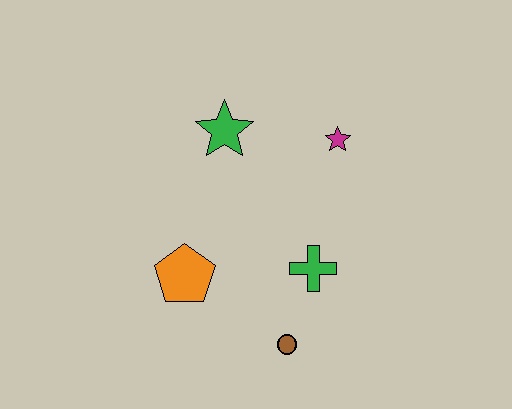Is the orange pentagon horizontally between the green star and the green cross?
No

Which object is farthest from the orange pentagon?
The magenta star is farthest from the orange pentagon.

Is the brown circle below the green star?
Yes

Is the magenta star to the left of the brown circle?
No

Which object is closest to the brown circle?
The green cross is closest to the brown circle.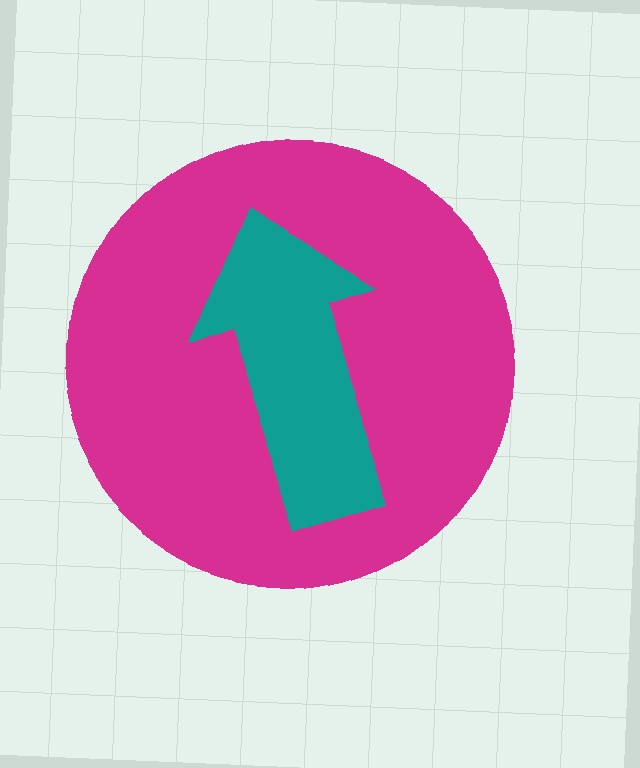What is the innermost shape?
The teal arrow.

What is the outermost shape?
The magenta circle.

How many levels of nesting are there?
2.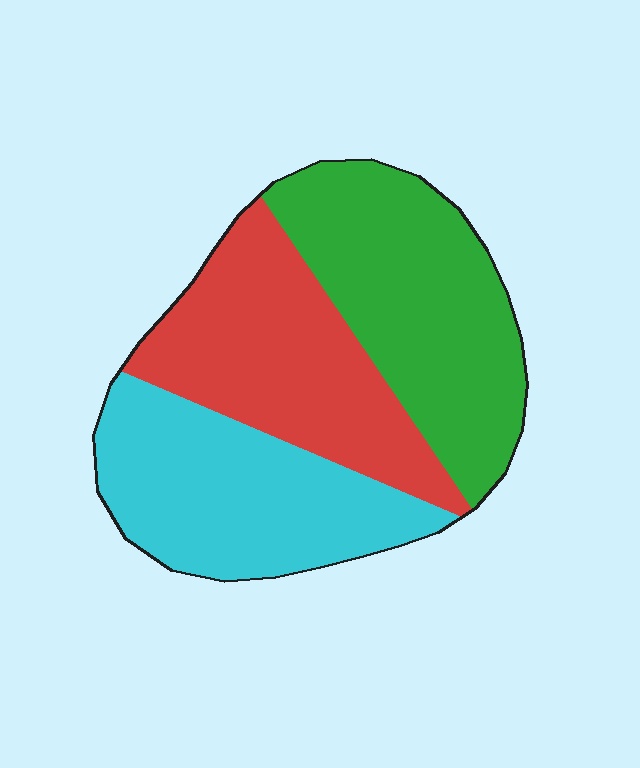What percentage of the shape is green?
Green takes up about three eighths (3/8) of the shape.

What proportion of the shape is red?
Red covers 32% of the shape.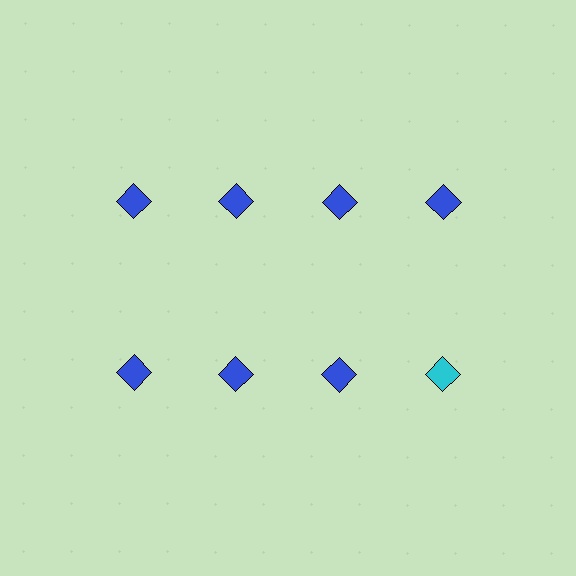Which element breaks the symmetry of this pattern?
The cyan diamond in the second row, second from right column breaks the symmetry. All other shapes are blue diamonds.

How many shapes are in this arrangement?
There are 8 shapes arranged in a grid pattern.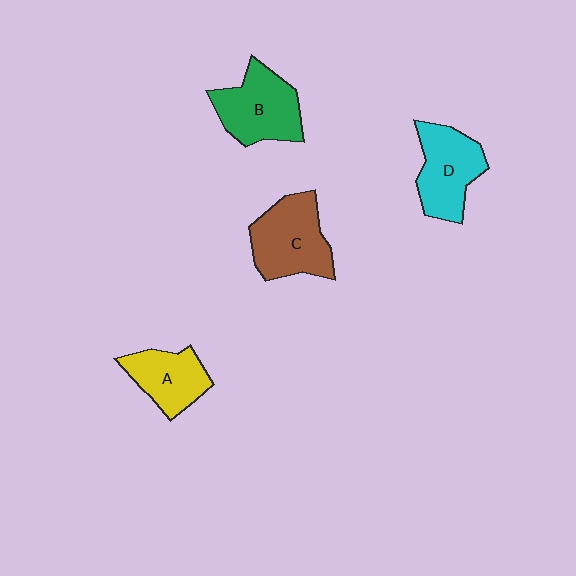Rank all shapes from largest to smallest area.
From largest to smallest: C (brown), B (green), D (cyan), A (yellow).